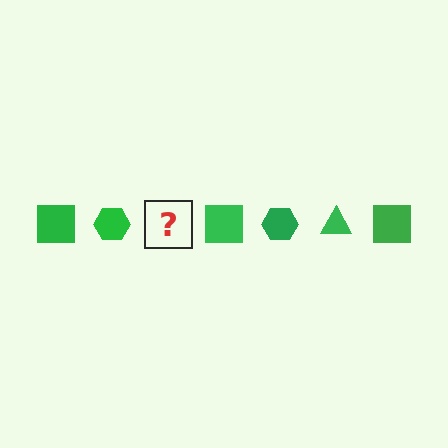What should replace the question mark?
The question mark should be replaced with a green triangle.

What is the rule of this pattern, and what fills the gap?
The rule is that the pattern cycles through square, hexagon, triangle shapes in green. The gap should be filled with a green triangle.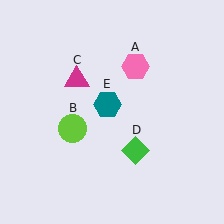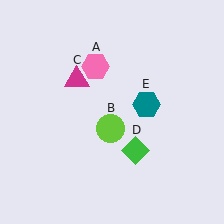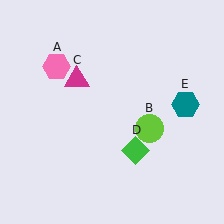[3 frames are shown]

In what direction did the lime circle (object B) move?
The lime circle (object B) moved right.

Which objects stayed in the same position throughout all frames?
Magenta triangle (object C) and green diamond (object D) remained stationary.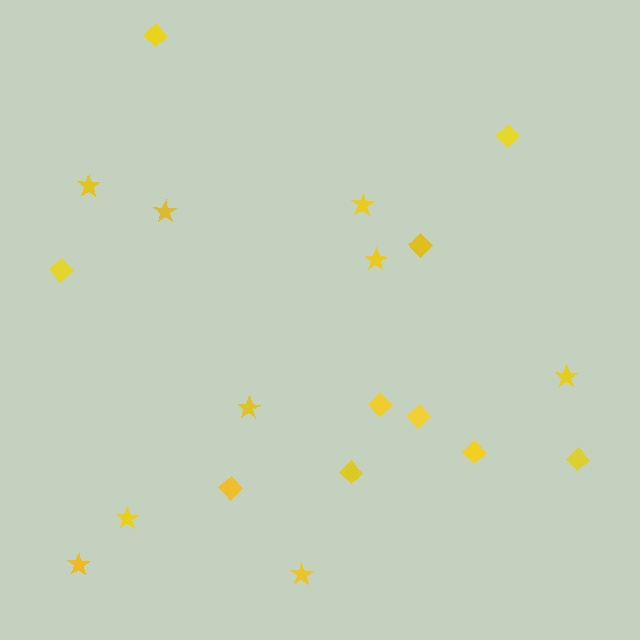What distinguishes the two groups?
There are 2 groups: one group of diamonds (10) and one group of stars (9).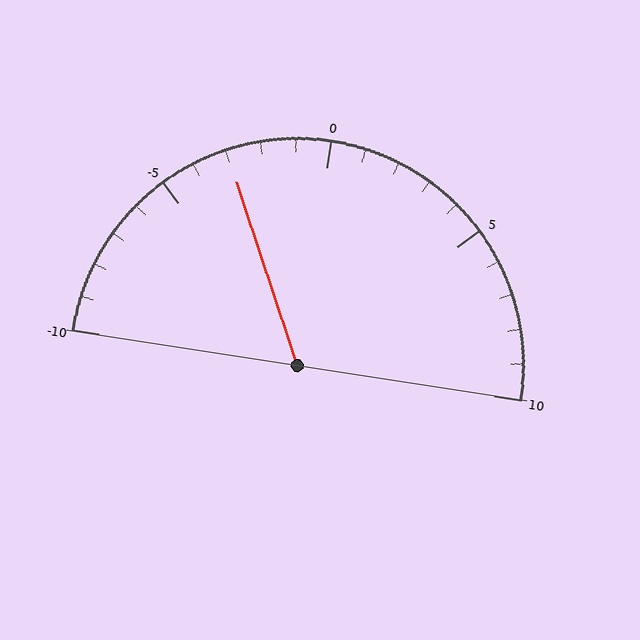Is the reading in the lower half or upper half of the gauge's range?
The reading is in the lower half of the range (-10 to 10).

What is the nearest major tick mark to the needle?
The nearest major tick mark is -5.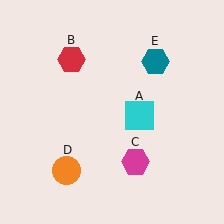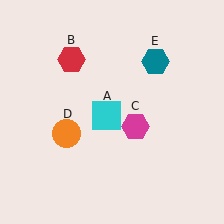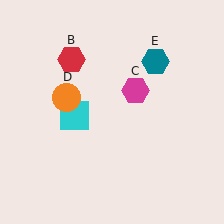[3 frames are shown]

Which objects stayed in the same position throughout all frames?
Red hexagon (object B) and teal hexagon (object E) remained stationary.